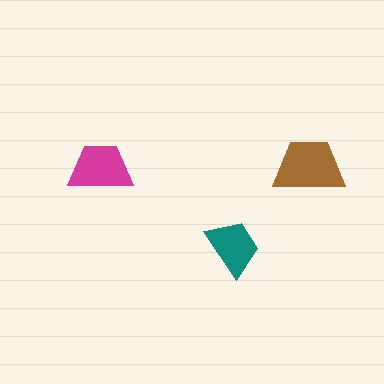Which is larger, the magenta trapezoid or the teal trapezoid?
The magenta one.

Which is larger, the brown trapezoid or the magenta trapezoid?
The brown one.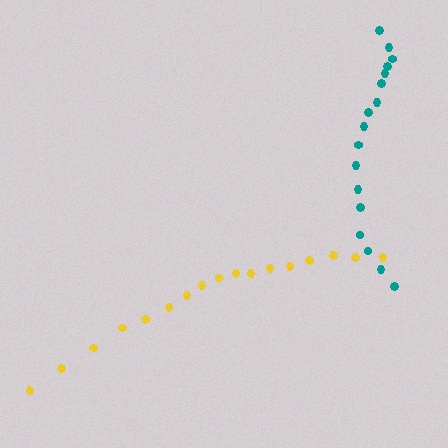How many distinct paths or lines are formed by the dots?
There are 2 distinct paths.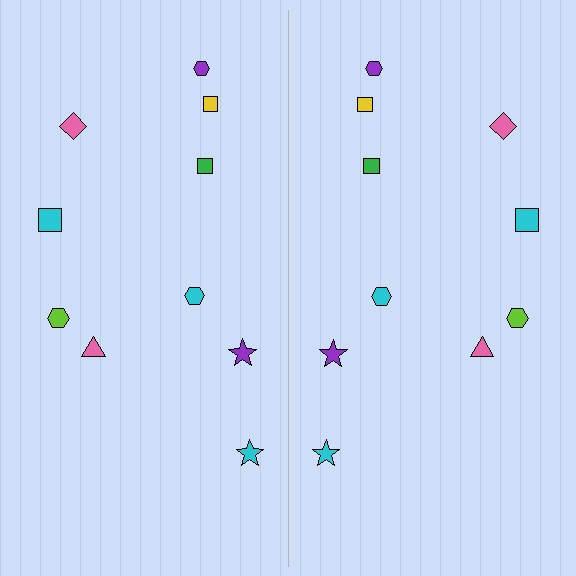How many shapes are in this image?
There are 20 shapes in this image.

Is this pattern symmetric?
Yes, this pattern has bilateral (reflection) symmetry.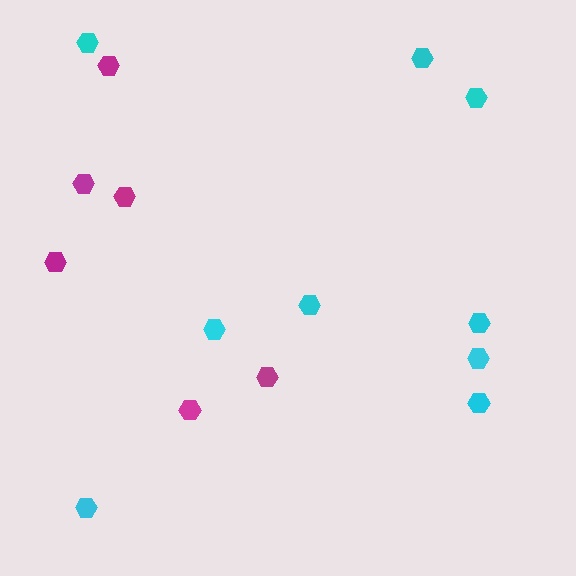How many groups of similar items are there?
There are 2 groups: one group of magenta hexagons (6) and one group of cyan hexagons (9).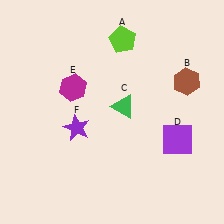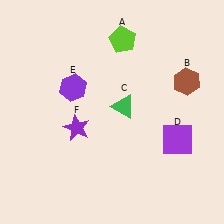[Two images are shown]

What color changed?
The hexagon (E) changed from magenta in Image 1 to purple in Image 2.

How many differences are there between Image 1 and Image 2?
There is 1 difference between the two images.